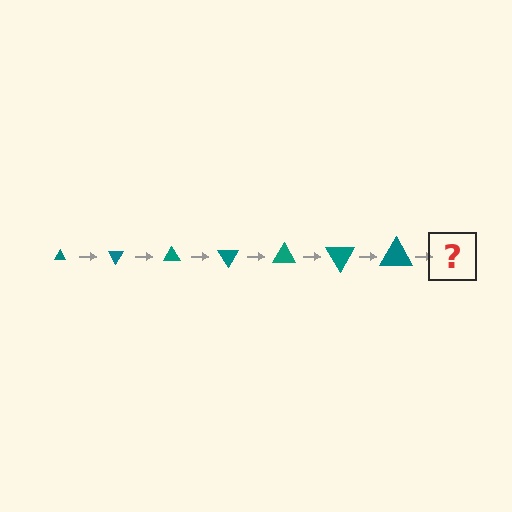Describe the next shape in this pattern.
It should be a triangle, larger than the previous one and rotated 420 degrees from the start.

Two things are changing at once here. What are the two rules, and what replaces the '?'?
The two rules are that the triangle grows larger each step and it rotates 60 degrees each step. The '?' should be a triangle, larger than the previous one and rotated 420 degrees from the start.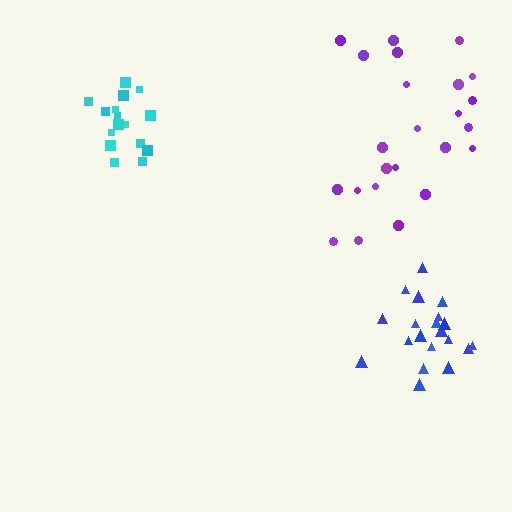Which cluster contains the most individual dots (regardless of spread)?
Purple (24).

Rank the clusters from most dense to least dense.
cyan, blue, purple.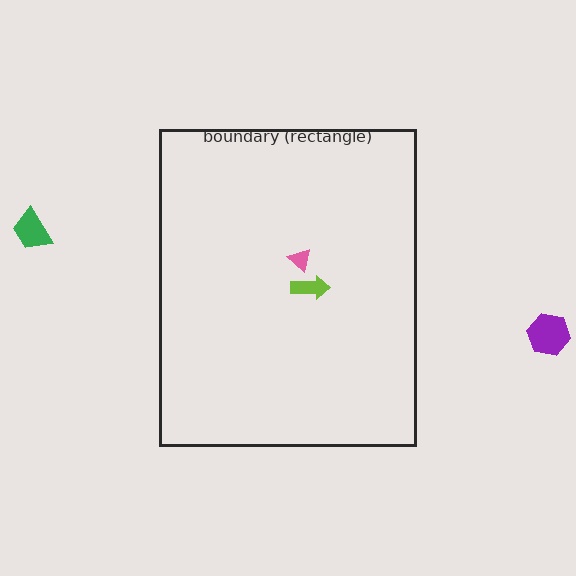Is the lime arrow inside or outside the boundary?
Inside.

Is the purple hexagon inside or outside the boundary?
Outside.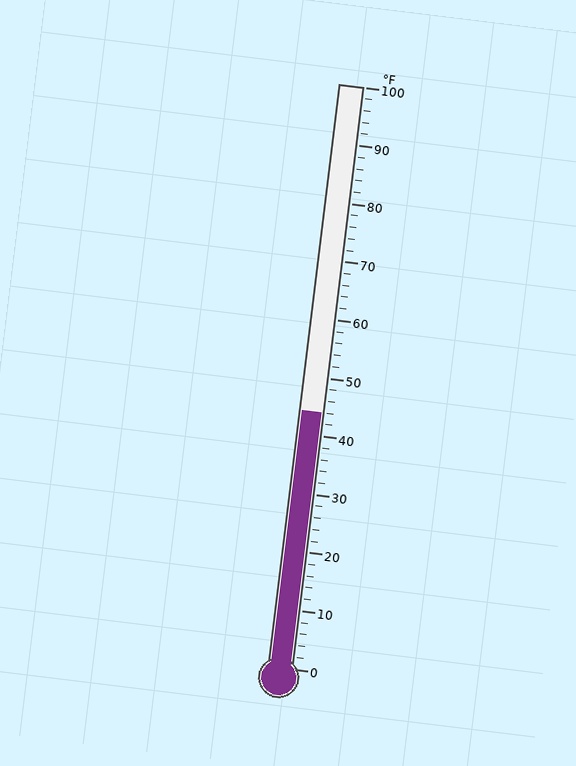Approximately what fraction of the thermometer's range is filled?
The thermometer is filled to approximately 45% of its range.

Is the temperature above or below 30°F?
The temperature is above 30°F.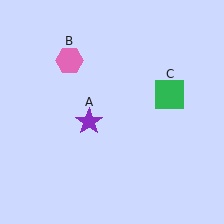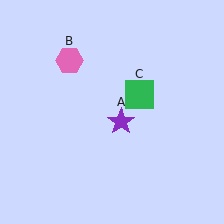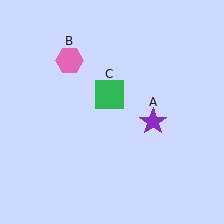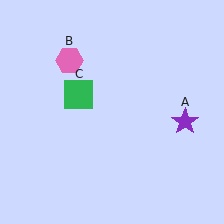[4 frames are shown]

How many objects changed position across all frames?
2 objects changed position: purple star (object A), green square (object C).